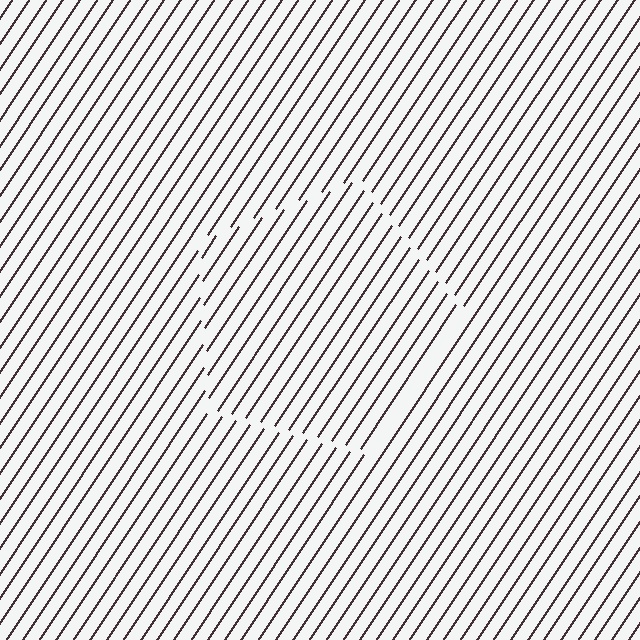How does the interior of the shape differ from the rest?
The interior of the shape contains the same grating, shifted by half a period — the contour is defined by the phase discontinuity where line-ends from the inner and outer gratings abut.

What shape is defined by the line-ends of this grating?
An illusory pentagon. The interior of the shape contains the same grating, shifted by half a period — the contour is defined by the phase discontinuity where line-ends from the inner and outer gratings abut.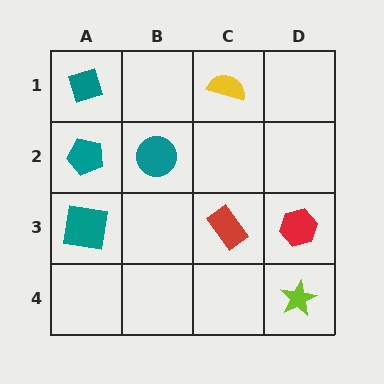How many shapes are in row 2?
2 shapes.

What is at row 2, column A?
A teal pentagon.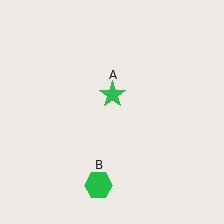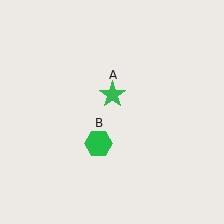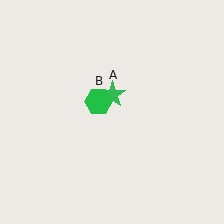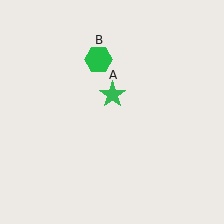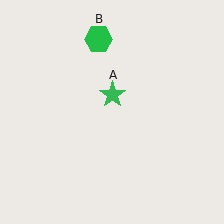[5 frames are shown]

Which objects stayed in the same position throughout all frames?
Green star (object A) remained stationary.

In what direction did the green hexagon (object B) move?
The green hexagon (object B) moved up.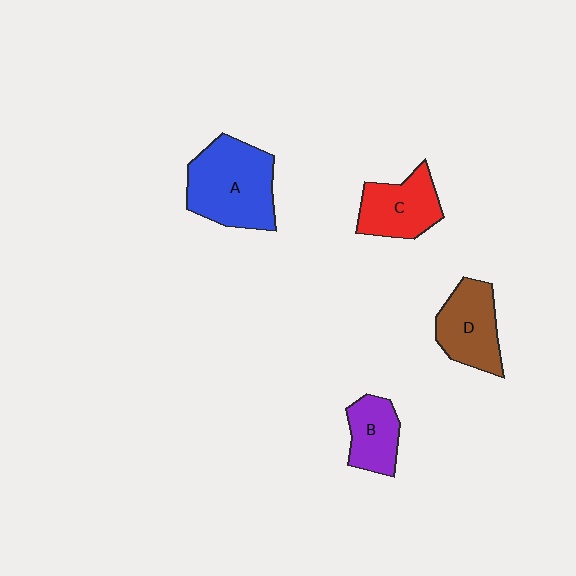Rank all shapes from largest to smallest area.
From largest to smallest: A (blue), D (brown), C (red), B (purple).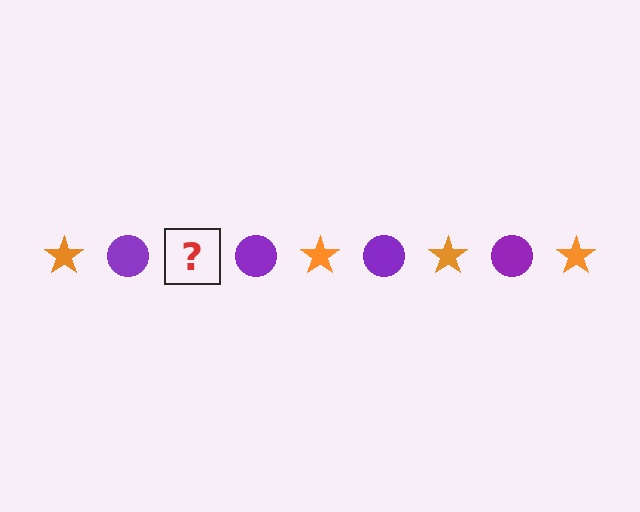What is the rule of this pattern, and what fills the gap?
The rule is that the pattern alternates between orange star and purple circle. The gap should be filled with an orange star.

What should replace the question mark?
The question mark should be replaced with an orange star.